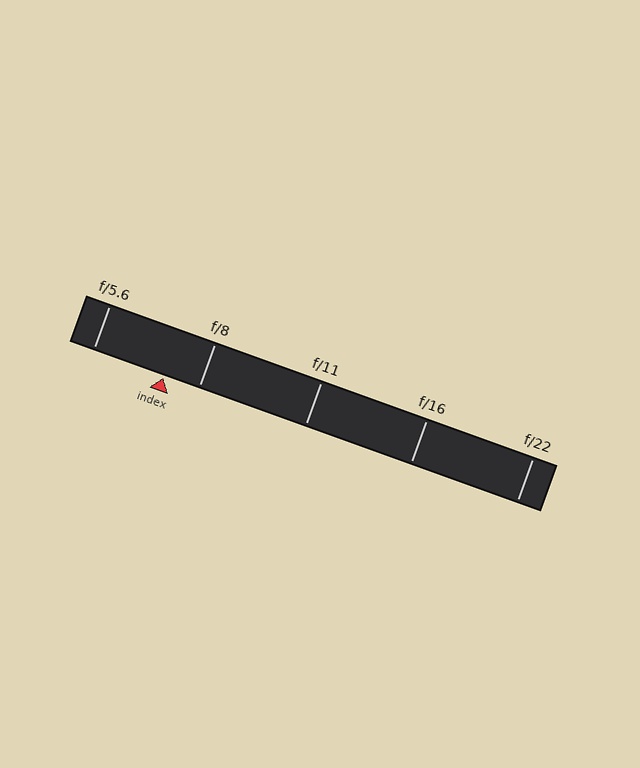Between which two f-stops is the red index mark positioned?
The index mark is between f/5.6 and f/8.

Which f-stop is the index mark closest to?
The index mark is closest to f/8.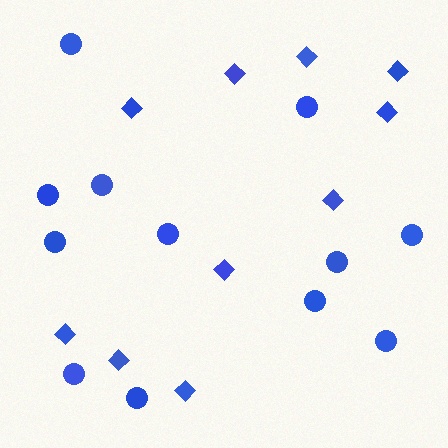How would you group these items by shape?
There are 2 groups: one group of circles (12) and one group of diamonds (10).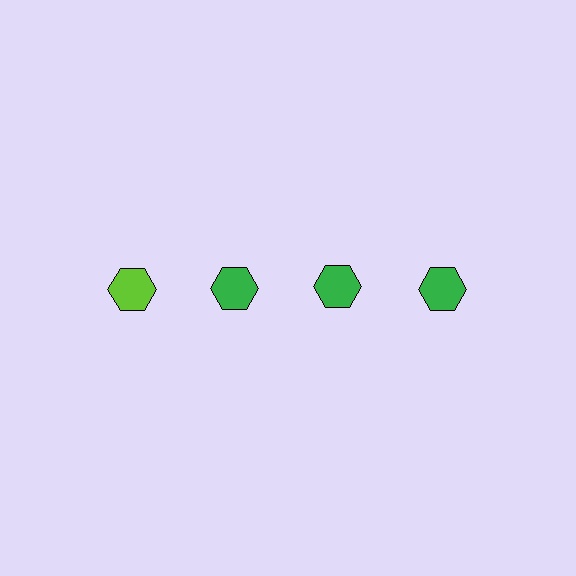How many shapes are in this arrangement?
There are 4 shapes arranged in a grid pattern.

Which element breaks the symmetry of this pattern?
The lime hexagon in the top row, leftmost column breaks the symmetry. All other shapes are green hexagons.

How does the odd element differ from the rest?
It has a different color: lime instead of green.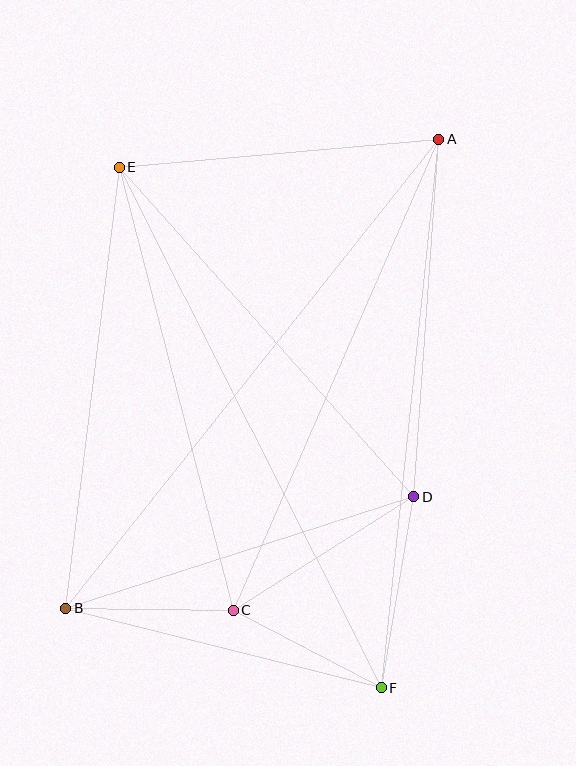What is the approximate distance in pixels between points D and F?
The distance between D and F is approximately 194 pixels.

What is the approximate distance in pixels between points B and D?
The distance between B and D is approximately 366 pixels.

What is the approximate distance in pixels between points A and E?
The distance between A and E is approximately 321 pixels.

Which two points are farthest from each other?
Points A and B are farthest from each other.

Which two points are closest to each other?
Points C and F are closest to each other.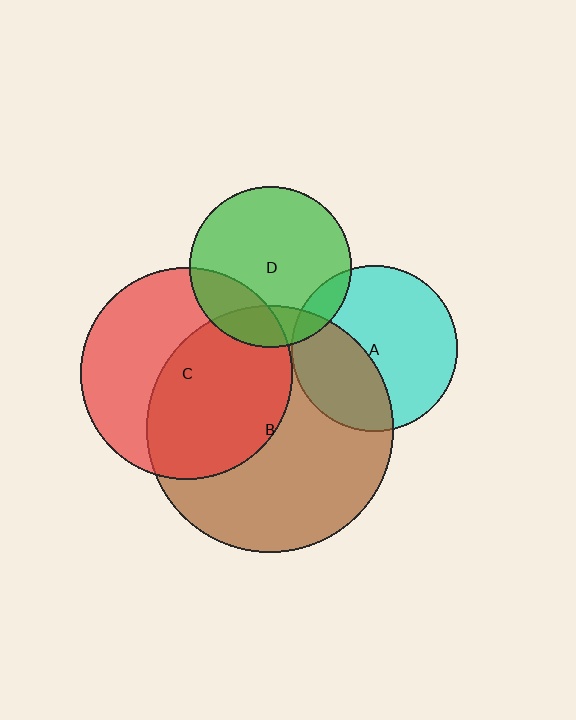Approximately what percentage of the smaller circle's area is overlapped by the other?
Approximately 5%.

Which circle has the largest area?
Circle B (brown).